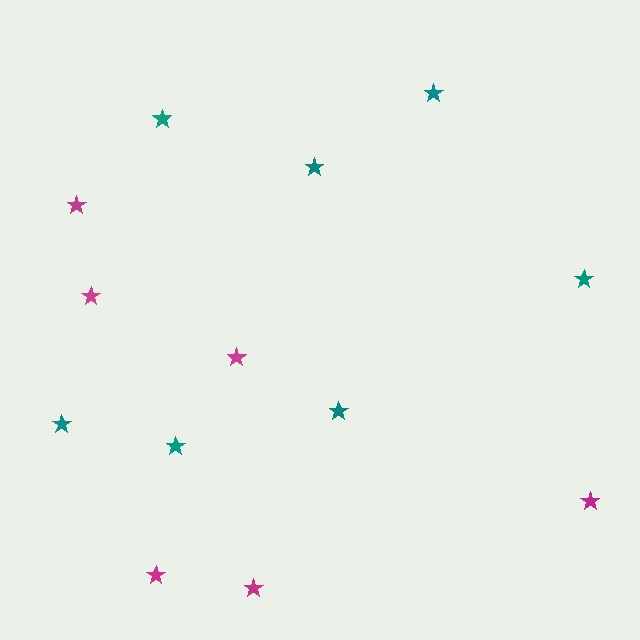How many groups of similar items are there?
There are 2 groups: one group of teal stars (7) and one group of magenta stars (6).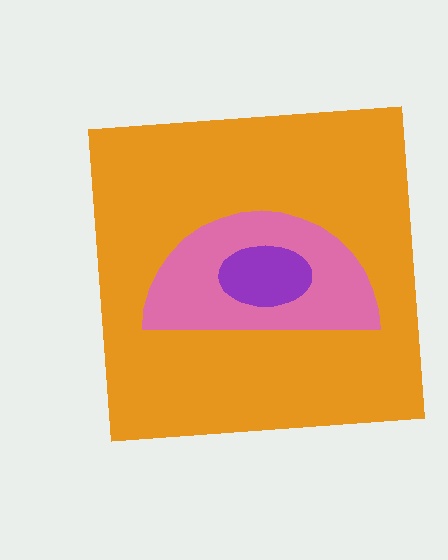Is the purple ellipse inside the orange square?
Yes.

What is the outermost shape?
The orange square.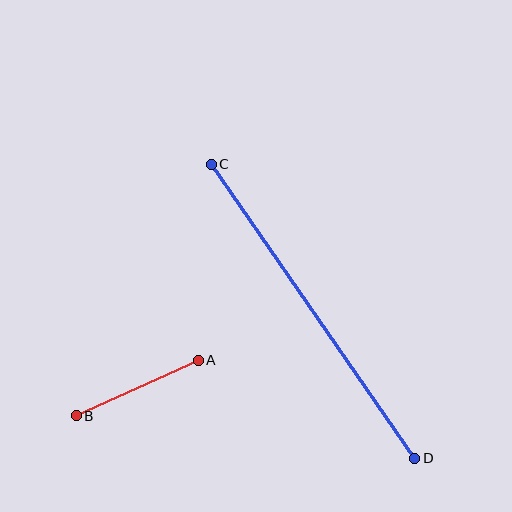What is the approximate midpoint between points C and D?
The midpoint is at approximately (313, 311) pixels.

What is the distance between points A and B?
The distance is approximately 134 pixels.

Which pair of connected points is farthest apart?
Points C and D are farthest apart.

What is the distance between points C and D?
The distance is approximately 357 pixels.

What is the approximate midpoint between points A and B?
The midpoint is at approximately (137, 388) pixels.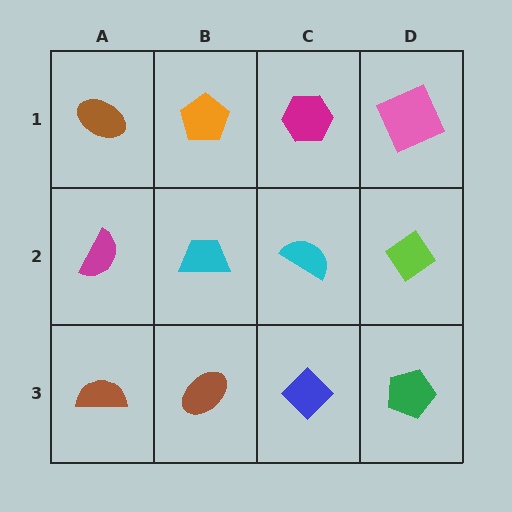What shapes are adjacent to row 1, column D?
A lime diamond (row 2, column D), a magenta hexagon (row 1, column C).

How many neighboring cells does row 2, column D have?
3.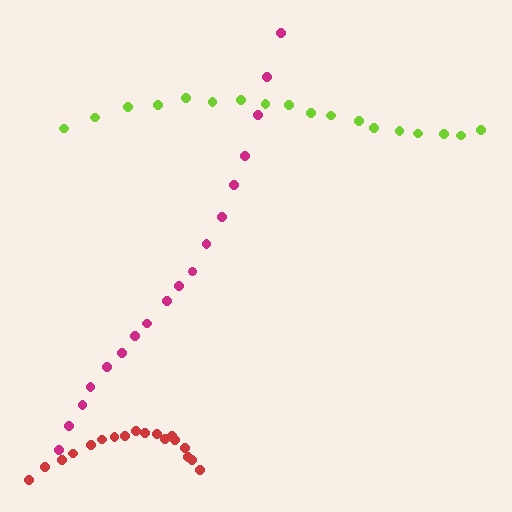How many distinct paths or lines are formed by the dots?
There are 3 distinct paths.